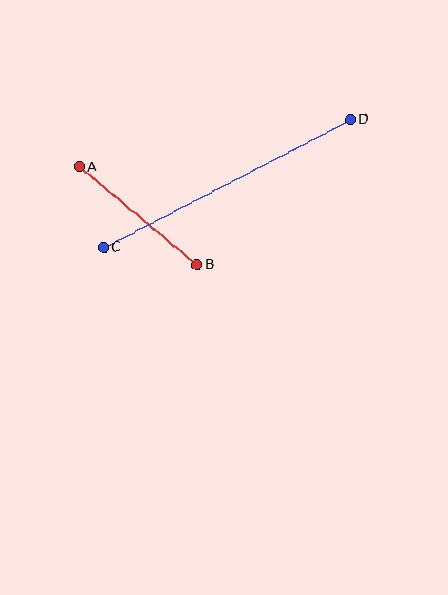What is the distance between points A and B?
The distance is approximately 153 pixels.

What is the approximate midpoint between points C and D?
The midpoint is at approximately (227, 184) pixels.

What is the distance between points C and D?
The distance is approximately 278 pixels.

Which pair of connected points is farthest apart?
Points C and D are farthest apart.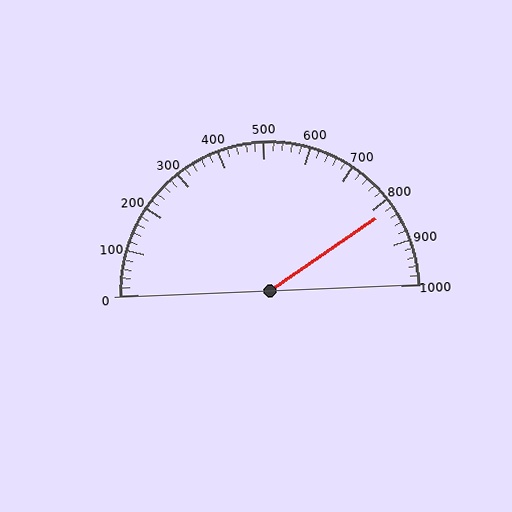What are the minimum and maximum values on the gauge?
The gauge ranges from 0 to 1000.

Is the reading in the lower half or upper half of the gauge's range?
The reading is in the upper half of the range (0 to 1000).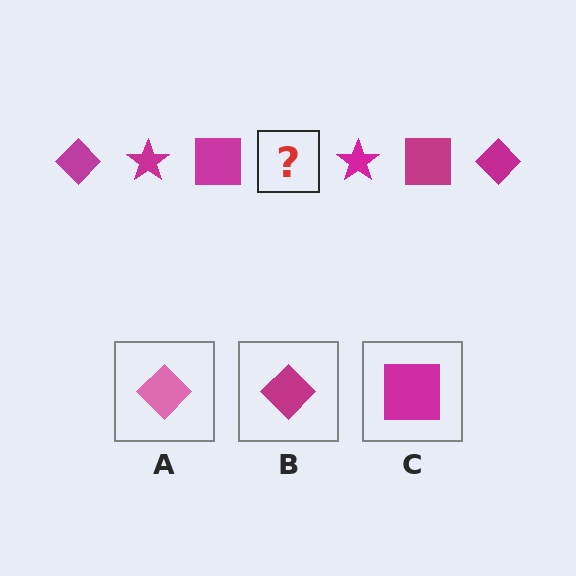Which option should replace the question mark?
Option B.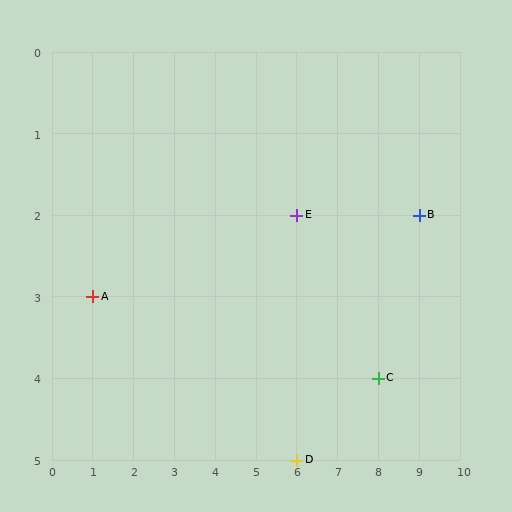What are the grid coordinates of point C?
Point C is at grid coordinates (8, 4).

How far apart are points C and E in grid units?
Points C and E are 2 columns and 2 rows apart (about 2.8 grid units diagonally).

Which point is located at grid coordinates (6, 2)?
Point E is at (6, 2).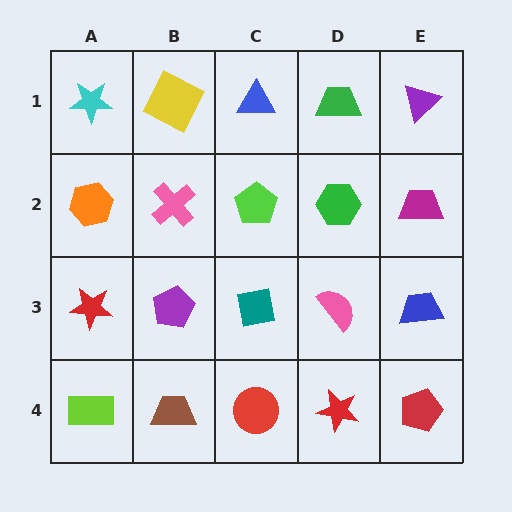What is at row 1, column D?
A green trapezoid.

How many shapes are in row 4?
5 shapes.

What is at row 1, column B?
A yellow square.